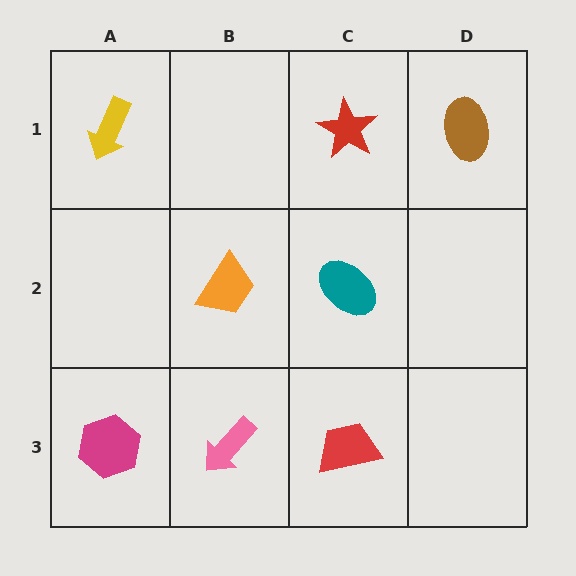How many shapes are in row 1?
3 shapes.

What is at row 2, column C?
A teal ellipse.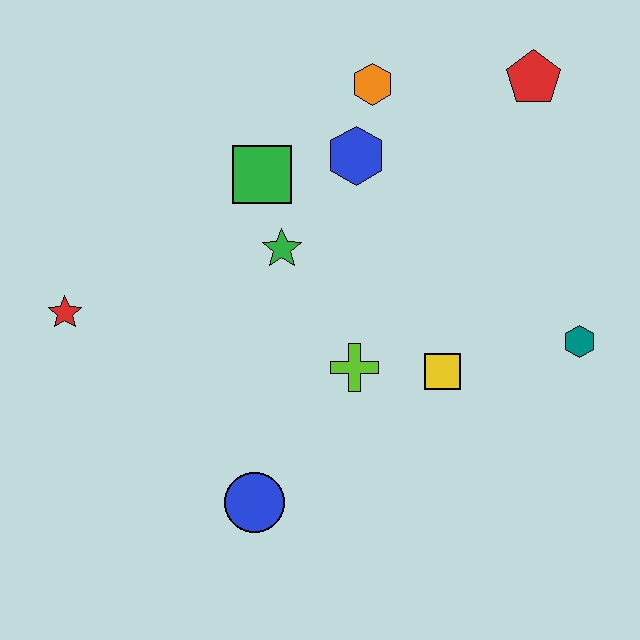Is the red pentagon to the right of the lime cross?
Yes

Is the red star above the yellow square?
Yes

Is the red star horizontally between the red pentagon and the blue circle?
No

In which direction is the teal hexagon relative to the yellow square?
The teal hexagon is to the right of the yellow square.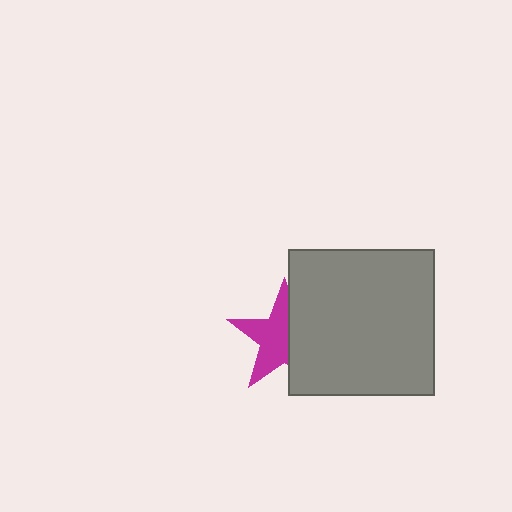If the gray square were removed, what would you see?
You would see the complete magenta star.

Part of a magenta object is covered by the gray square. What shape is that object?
It is a star.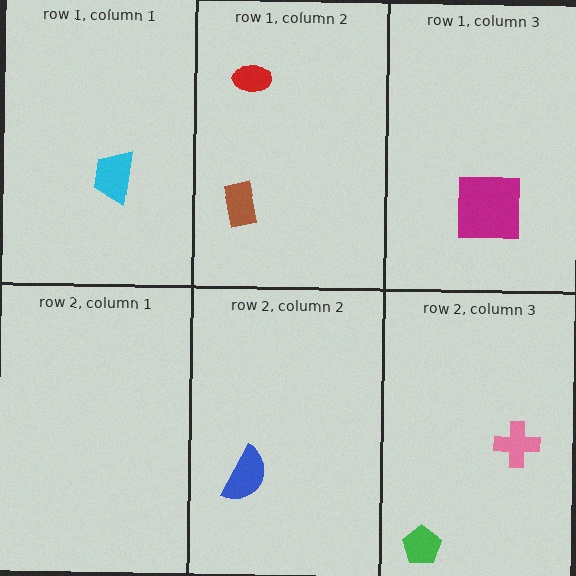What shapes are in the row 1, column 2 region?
The brown rectangle, the red ellipse.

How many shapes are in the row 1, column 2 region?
2.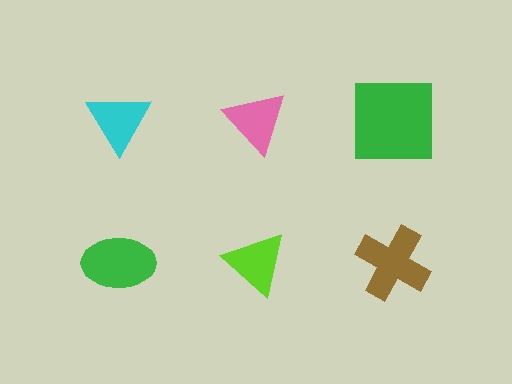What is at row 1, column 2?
A pink triangle.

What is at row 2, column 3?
A brown cross.